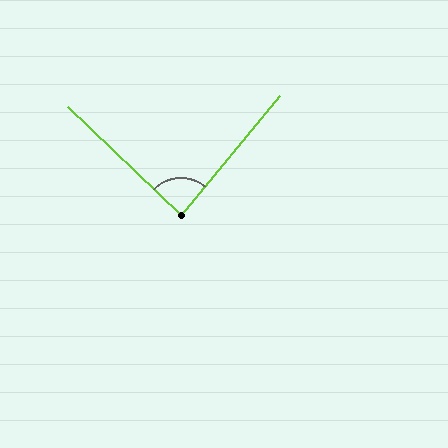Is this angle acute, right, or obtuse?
It is approximately a right angle.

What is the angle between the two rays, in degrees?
Approximately 86 degrees.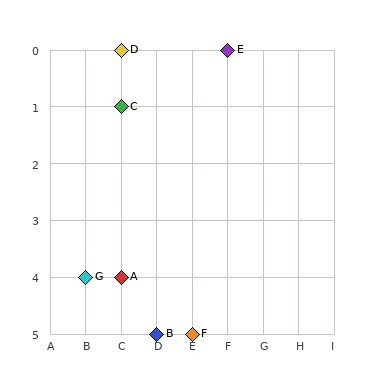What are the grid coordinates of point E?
Point E is at grid coordinates (F, 0).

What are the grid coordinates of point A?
Point A is at grid coordinates (C, 4).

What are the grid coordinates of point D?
Point D is at grid coordinates (C, 0).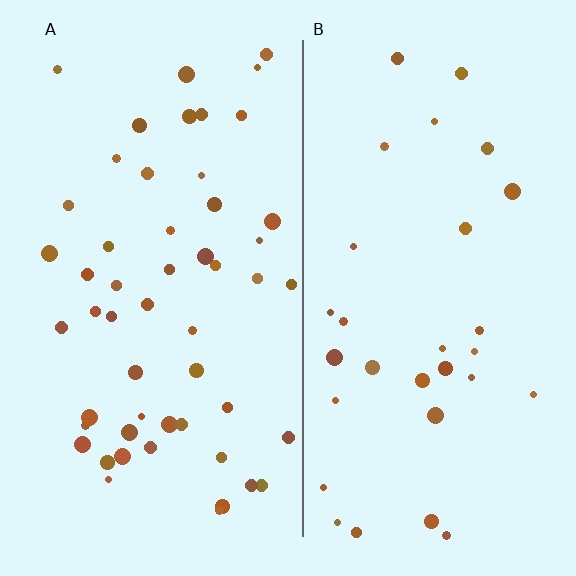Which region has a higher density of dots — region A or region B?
A (the left).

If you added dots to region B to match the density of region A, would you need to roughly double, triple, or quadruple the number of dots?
Approximately double.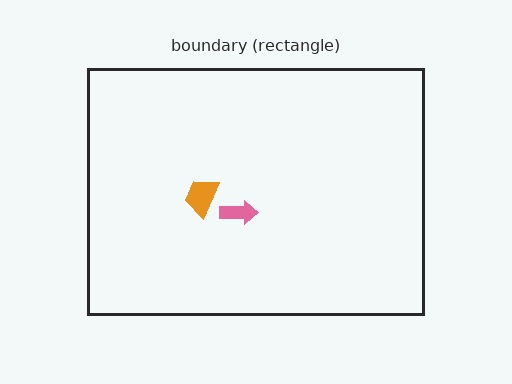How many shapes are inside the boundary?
2 inside, 0 outside.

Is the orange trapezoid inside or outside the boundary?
Inside.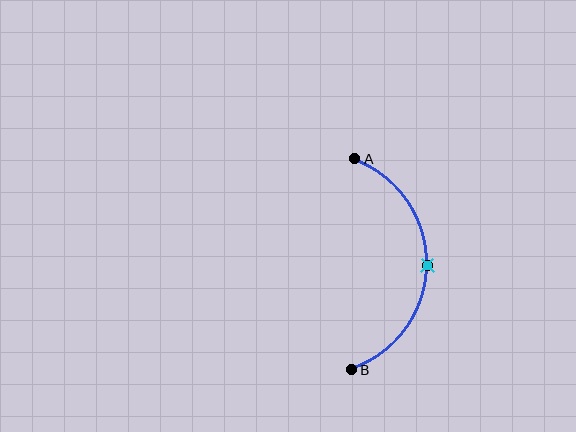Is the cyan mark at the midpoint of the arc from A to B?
Yes. The cyan mark lies on the arc at equal arc-length from both A and B — it is the arc midpoint.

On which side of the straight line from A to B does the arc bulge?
The arc bulges to the right of the straight line connecting A and B.